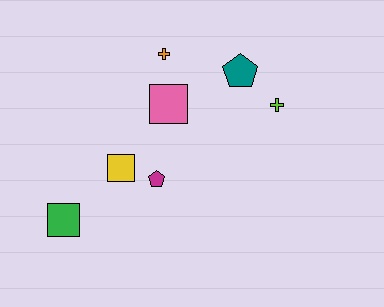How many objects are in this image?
There are 7 objects.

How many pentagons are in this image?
There are 2 pentagons.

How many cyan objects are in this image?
There are no cyan objects.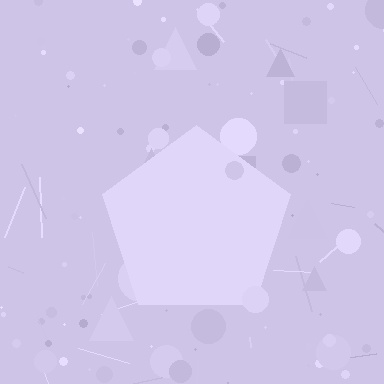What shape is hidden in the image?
A pentagon is hidden in the image.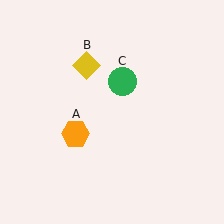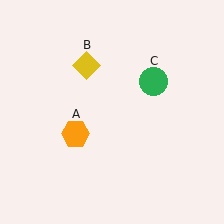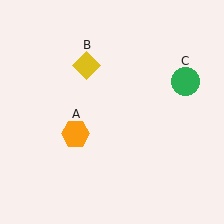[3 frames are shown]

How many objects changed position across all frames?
1 object changed position: green circle (object C).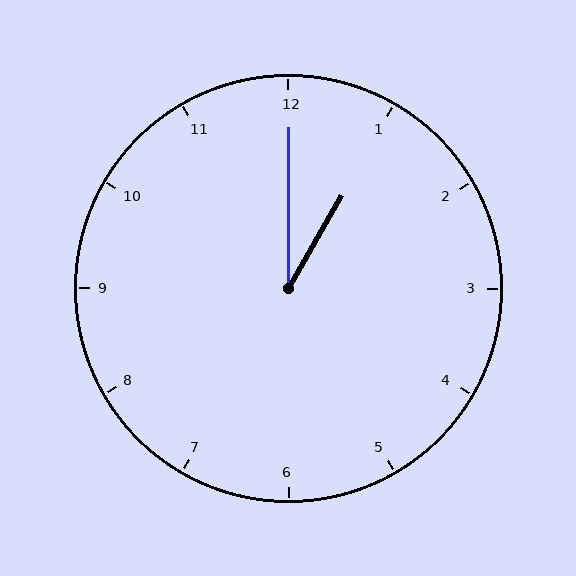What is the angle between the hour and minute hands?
Approximately 30 degrees.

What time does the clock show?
1:00.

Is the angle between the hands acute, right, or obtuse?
It is acute.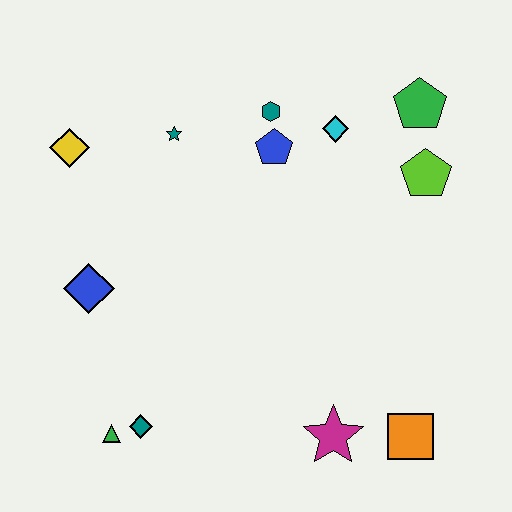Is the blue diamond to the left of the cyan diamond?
Yes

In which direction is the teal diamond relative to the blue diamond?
The teal diamond is below the blue diamond.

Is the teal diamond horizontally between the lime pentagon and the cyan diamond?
No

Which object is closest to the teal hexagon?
The blue pentagon is closest to the teal hexagon.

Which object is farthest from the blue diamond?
The green pentagon is farthest from the blue diamond.